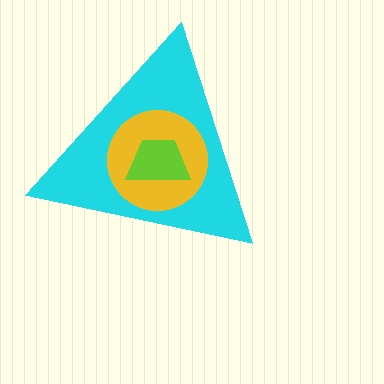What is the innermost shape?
The lime trapezoid.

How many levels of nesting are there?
3.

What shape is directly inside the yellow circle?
The lime trapezoid.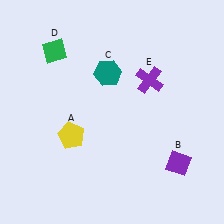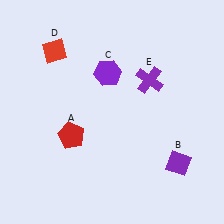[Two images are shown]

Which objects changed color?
A changed from yellow to red. C changed from teal to purple. D changed from green to red.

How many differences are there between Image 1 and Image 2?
There are 3 differences between the two images.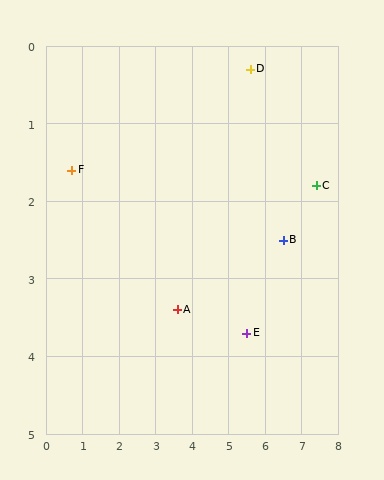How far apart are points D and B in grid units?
Points D and B are about 2.4 grid units apart.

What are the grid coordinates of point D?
Point D is at approximately (5.6, 0.3).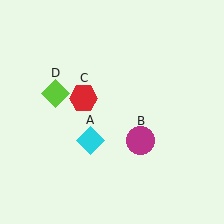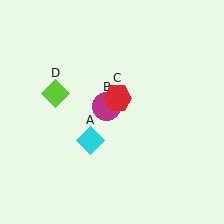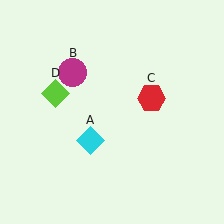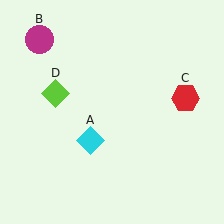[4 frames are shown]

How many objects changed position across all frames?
2 objects changed position: magenta circle (object B), red hexagon (object C).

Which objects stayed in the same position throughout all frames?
Cyan diamond (object A) and lime diamond (object D) remained stationary.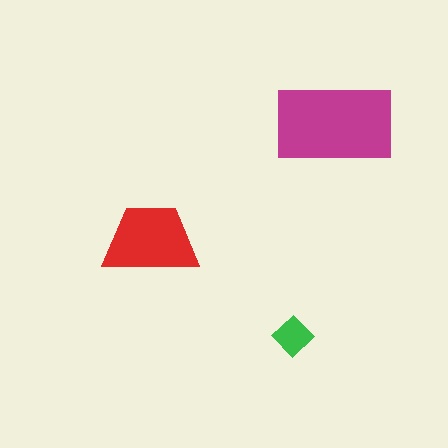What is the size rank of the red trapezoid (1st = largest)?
2nd.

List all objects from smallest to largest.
The green diamond, the red trapezoid, the magenta rectangle.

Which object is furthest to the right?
The magenta rectangle is rightmost.